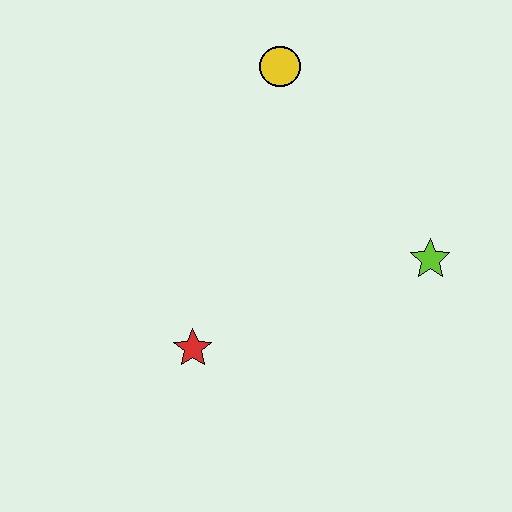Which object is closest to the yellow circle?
The lime star is closest to the yellow circle.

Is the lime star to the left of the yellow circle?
No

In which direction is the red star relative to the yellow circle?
The red star is below the yellow circle.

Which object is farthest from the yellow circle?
The red star is farthest from the yellow circle.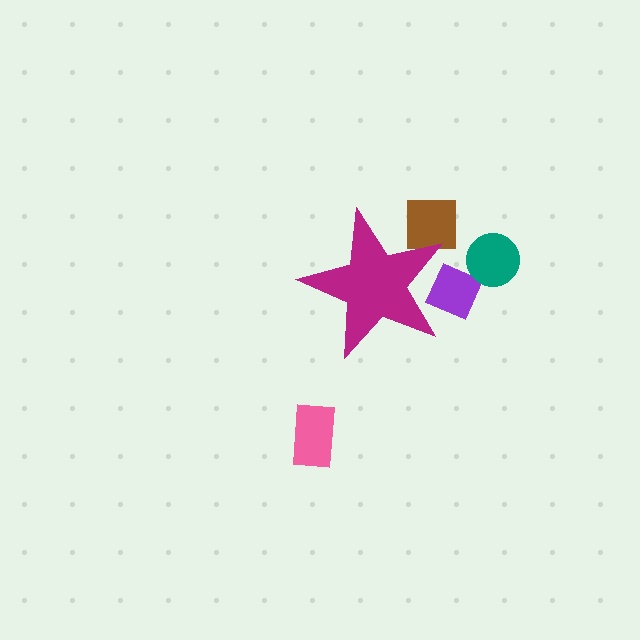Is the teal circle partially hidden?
No, the teal circle is fully visible.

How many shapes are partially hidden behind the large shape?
2 shapes are partially hidden.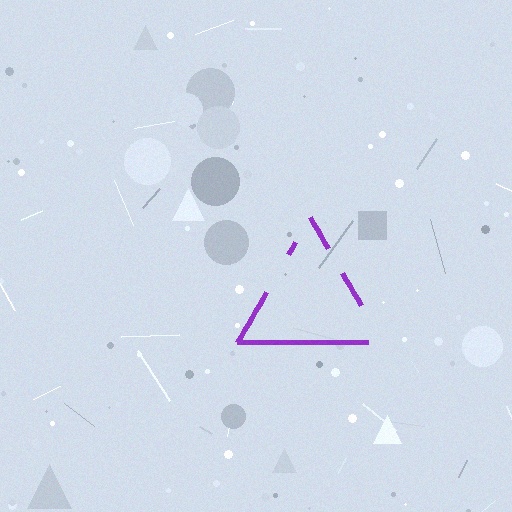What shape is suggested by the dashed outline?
The dashed outline suggests a triangle.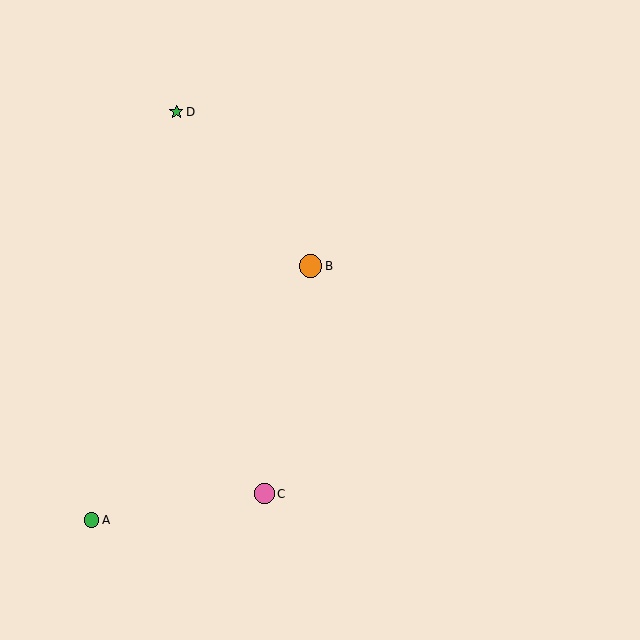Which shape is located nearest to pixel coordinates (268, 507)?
The pink circle (labeled C) at (264, 494) is nearest to that location.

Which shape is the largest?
The orange circle (labeled B) is the largest.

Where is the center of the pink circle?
The center of the pink circle is at (264, 494).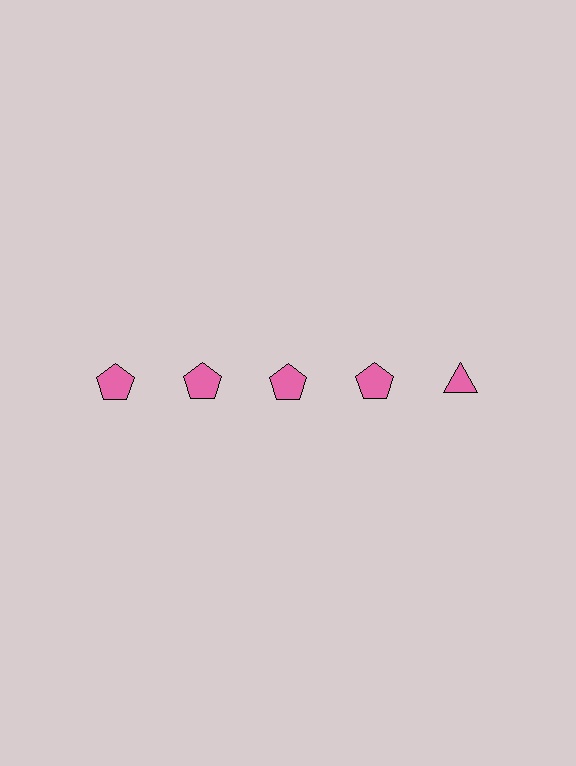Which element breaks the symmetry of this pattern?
The pink triangle in the top row, rightmost column breaks the symmetry. All other shapes are pink pentagons.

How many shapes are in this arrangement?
There are 5 shapes arranged in a grid pattern.